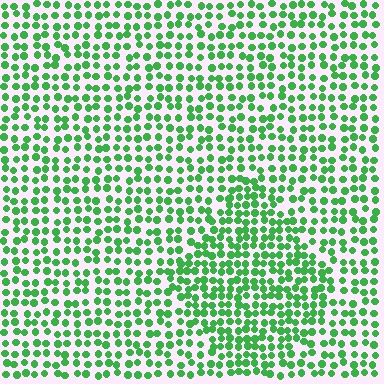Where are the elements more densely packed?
The elements are more densely packed inside the diamond boundary.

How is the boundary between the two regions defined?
The boundary is defined by a change in element density (approximately 1.5x ratio). All elements are the same color, size, and shape.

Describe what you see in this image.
The image contains small green elements arranged at two different densities. A diamond-shaped region is visible where the elements are more densely packed than the surrounding area.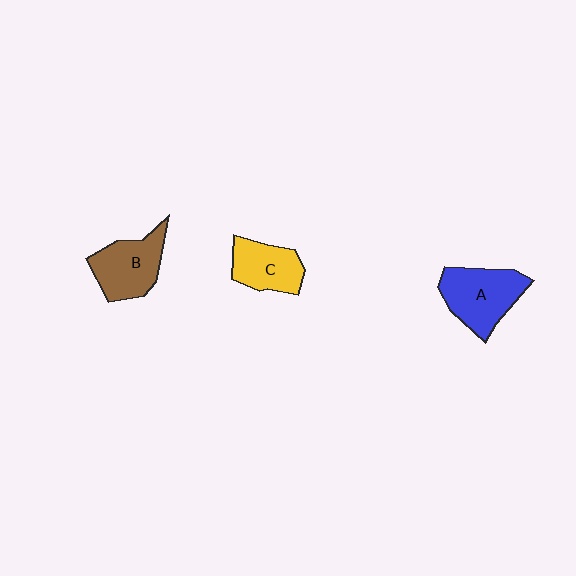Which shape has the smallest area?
Shape C (yellow).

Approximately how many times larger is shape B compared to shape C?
Approximately 1.2 times.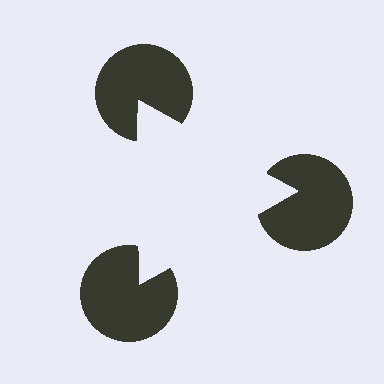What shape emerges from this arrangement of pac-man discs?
An illusory triangle — its edges are inferred from the aligned wedge cuts in the pac-man discs, not physically drawn.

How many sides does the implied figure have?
3 sides.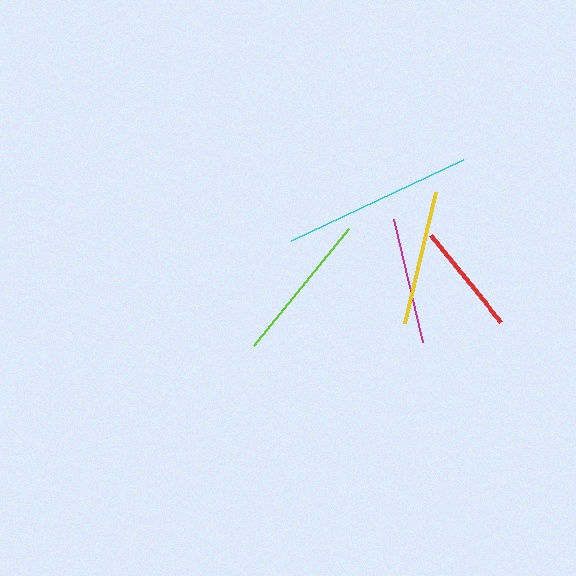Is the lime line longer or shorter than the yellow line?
The lime line is longer than the yellow line.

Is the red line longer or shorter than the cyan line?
The cyan line is longer than the red line.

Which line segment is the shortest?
The red line is the shortest at approximately 111 pixels.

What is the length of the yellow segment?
The yellow segment is approximately 135 pixels long.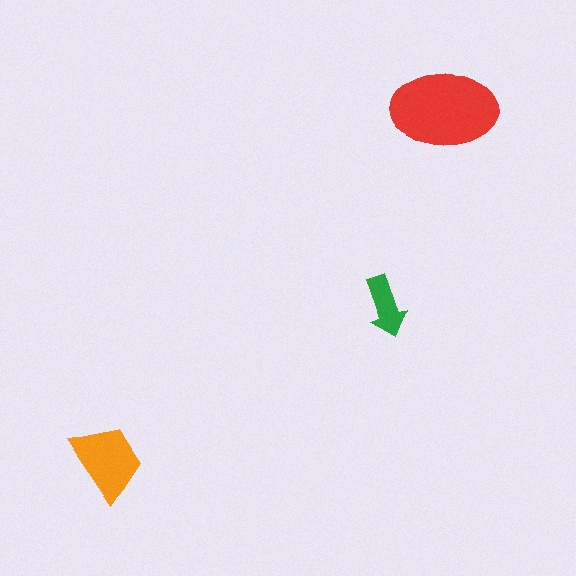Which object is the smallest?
The green arrow.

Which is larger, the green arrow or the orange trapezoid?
The orange trapezoid.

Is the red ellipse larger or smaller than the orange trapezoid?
Larger.